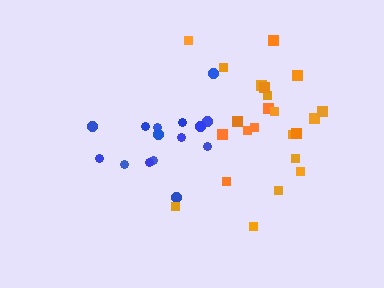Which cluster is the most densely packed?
Orange.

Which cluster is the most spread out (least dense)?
Blue.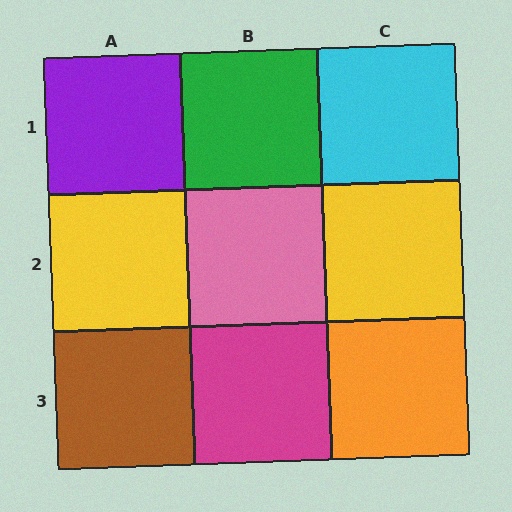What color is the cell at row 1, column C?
Cyan.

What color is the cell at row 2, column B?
Pink.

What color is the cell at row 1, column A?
Purple.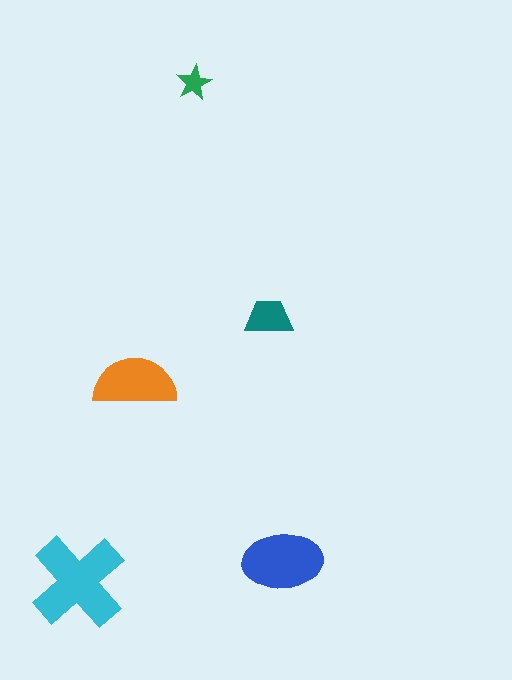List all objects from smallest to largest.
The green star, the teal trapezoid, the orange semicircle, the blue ellipse, the cyan cross.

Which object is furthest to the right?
The blue ellipse is rightmost.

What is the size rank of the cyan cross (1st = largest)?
1st.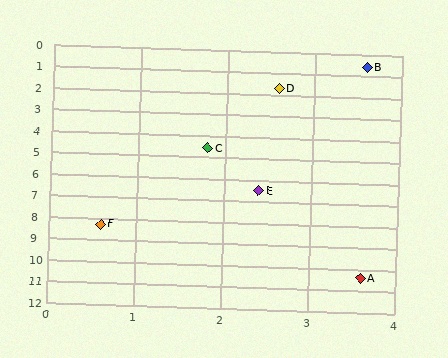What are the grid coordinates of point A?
Point A is at approximately (3.6, 10.4).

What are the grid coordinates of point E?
Point E is at approximately (2.4, 6.5).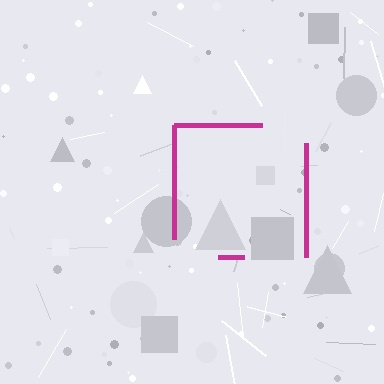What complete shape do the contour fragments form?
The contour fragments form a square.